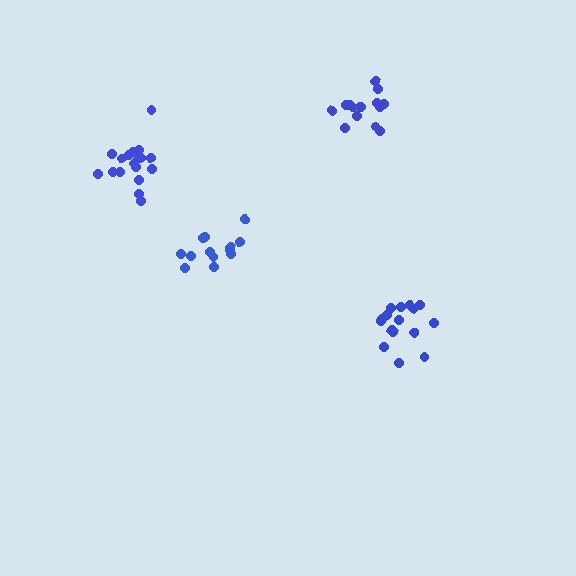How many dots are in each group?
Group 1: 15 dots, Group 2: 18 dots, Group 3: 13 dots, Group 4: 16 dots (62 total).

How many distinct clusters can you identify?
There are 4 distinct clusters.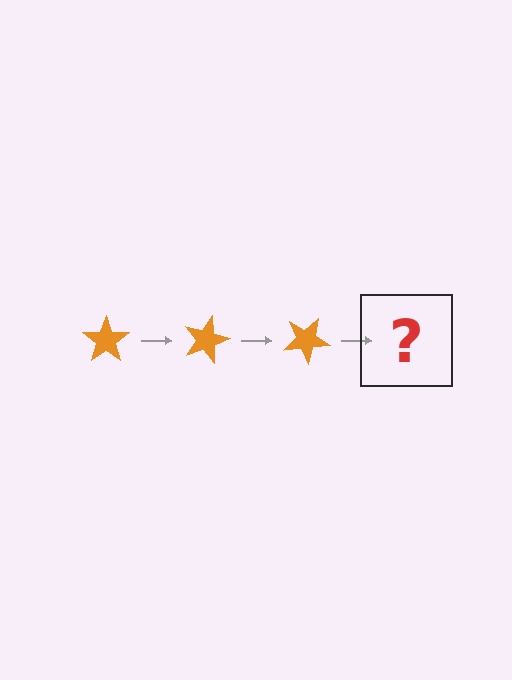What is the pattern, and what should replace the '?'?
The pattern is that the star rotates 15 degrees each step. The '?' should be an orange star rotated 45 degrees.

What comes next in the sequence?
The next element should be an orange star rotated 45 degrees.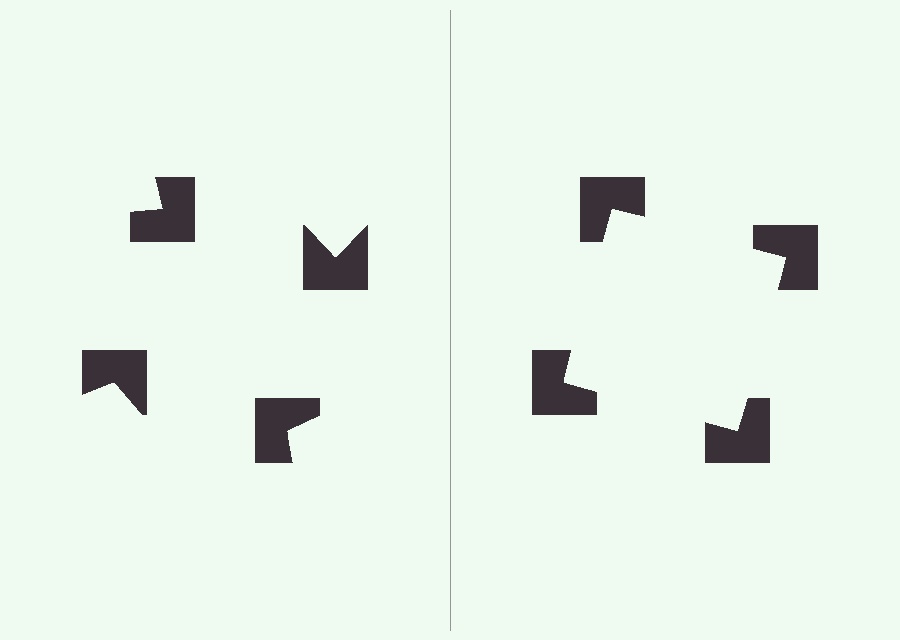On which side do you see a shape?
An illusory square appears on the right side. On the left side the wedge cuts are rotated, so no coherent shape forms.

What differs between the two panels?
The notched squares are positioned identically on both sides; only the wedge orientations differ. On the right they align to a square; on the left they are misaligned.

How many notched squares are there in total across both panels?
8 — 4 on each side.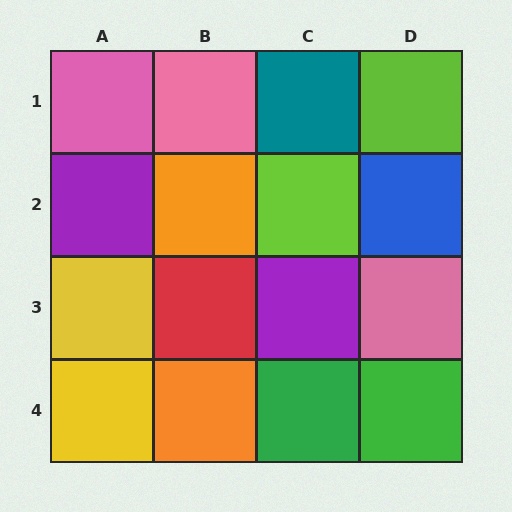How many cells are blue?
1 cell is blue.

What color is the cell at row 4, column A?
Yellow.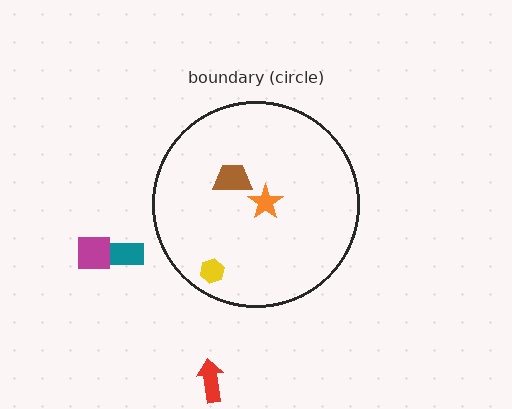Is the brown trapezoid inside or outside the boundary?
Inside.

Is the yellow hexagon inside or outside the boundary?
Inside.